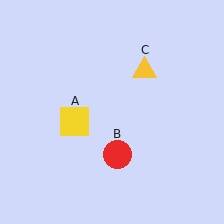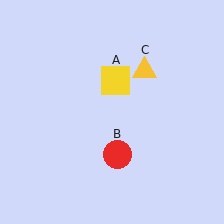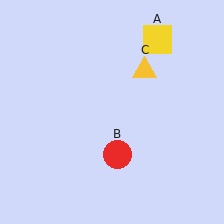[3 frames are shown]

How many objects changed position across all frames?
1 object changed position: yellow square (object A).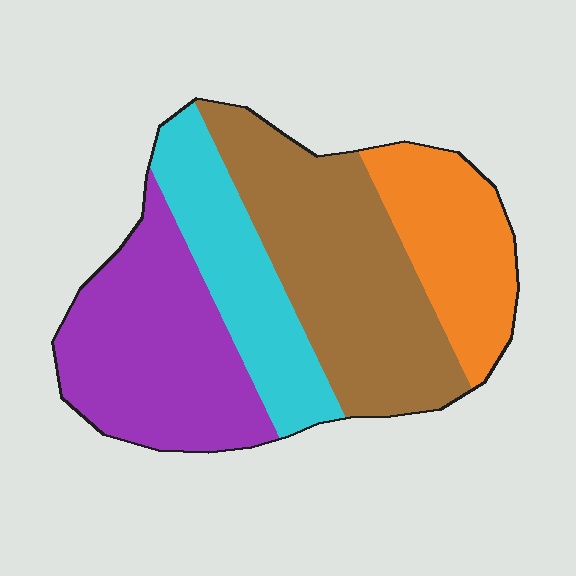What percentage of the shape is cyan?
Cyan takes up about one fifth (1/5) of the shape.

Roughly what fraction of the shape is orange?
Orange covers roughly 20% of the shape.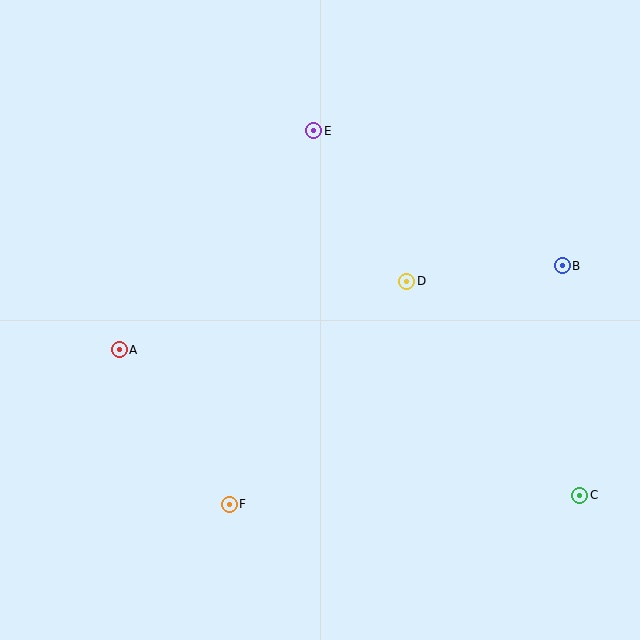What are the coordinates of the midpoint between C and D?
The midpoint between C and D is at (493, 388).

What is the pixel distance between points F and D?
The distance between F and D is 285 pixels.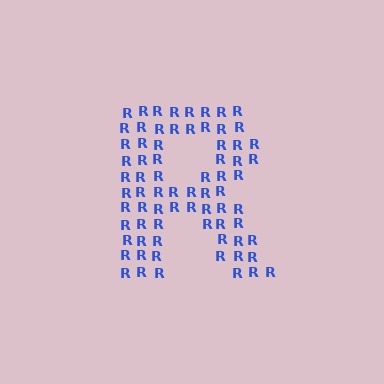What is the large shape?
The large shape is the letter R.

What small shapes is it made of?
It is made of small letter R's.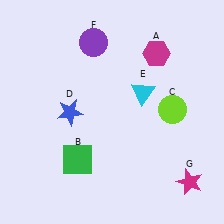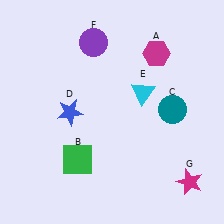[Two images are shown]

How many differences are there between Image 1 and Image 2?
There is 1 difference between the two images.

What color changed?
The circle (C) changed from lime in Image 1 to teal in Image 2.